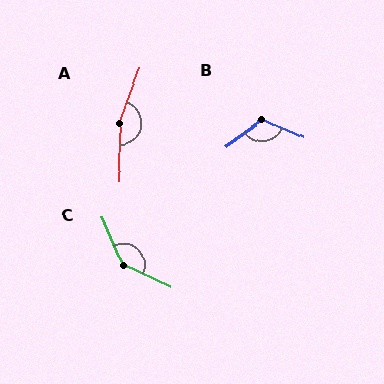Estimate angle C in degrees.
Approximately 139 degrees.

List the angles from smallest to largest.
B (120°), C (139°), A (161°).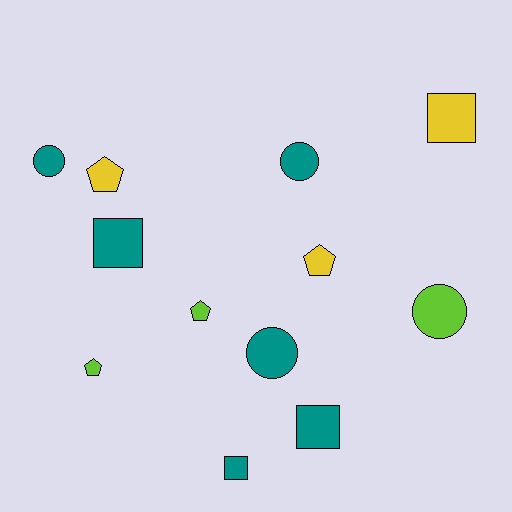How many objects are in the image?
There are 12 objects.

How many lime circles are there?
There is 1 lime circle.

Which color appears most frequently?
Teal, with 6 objects.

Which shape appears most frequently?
Pentagon, with 4 objects.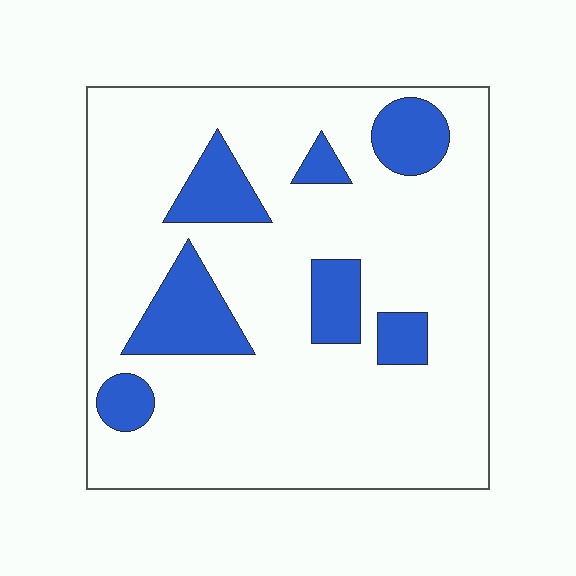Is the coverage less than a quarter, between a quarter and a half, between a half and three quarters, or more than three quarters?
Less than a quarter.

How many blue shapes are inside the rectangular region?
7.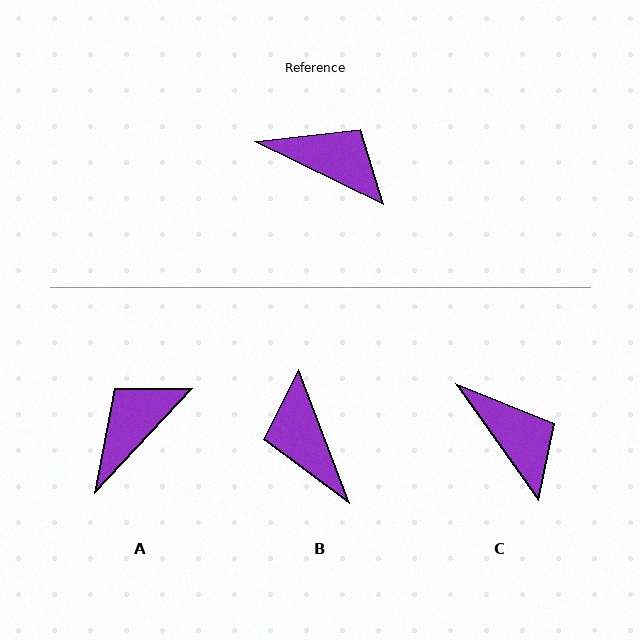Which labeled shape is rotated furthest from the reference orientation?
B, about 137 degrees away.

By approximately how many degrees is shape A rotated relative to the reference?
Approximately 73 degrees counter-clockwise.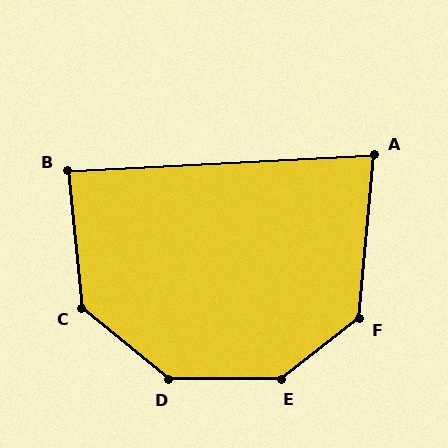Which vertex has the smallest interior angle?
A, at approximately 82 degrees.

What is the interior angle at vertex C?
Approximately 135 degrees (obtuse).